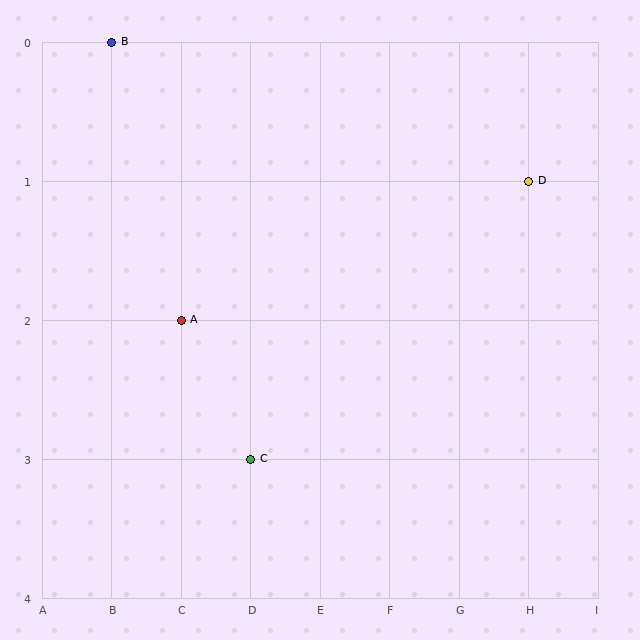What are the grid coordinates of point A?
Point A is at grid coordinates (C, 2).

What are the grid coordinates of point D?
Point D is at grid coordinates (H, 1).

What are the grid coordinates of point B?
Point B is at grid coordinates (B, 0).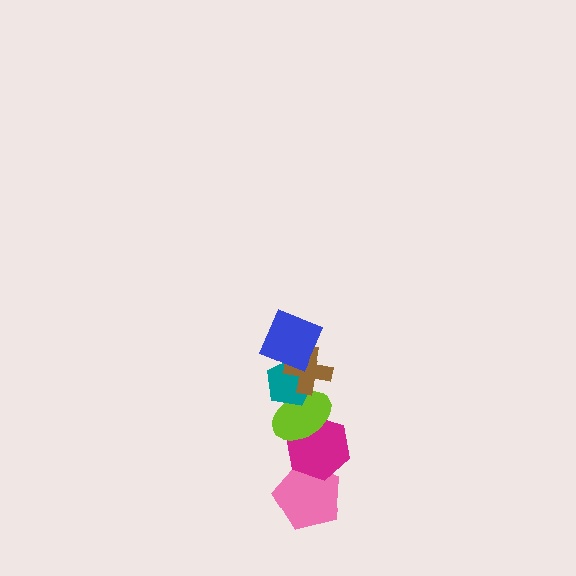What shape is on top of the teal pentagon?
The brown cross is on top of the teal pentagon.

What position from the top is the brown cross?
The brown cross is 2nd from the top.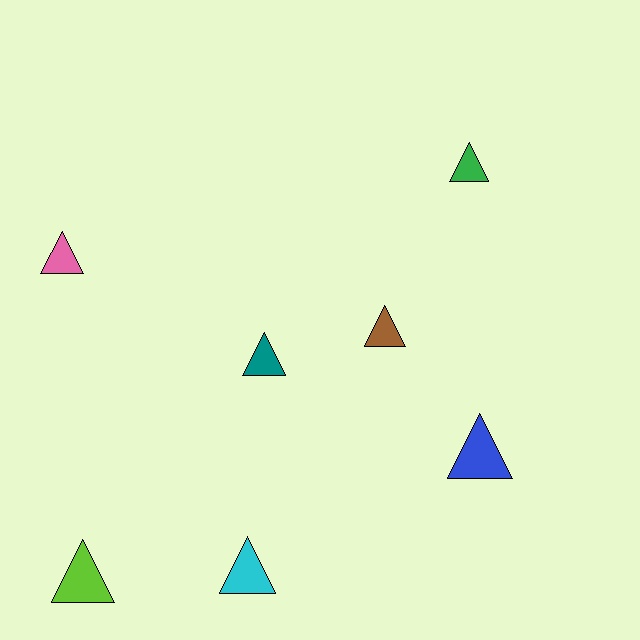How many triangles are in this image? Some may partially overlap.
There are 7 triangles.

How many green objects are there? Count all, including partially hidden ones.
There is 1 green object.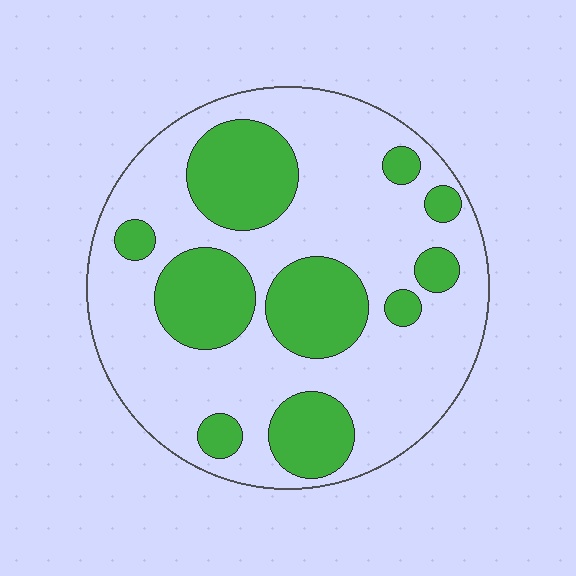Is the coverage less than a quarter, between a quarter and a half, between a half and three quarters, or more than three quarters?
Between a quarter and a half.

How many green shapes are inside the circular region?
10.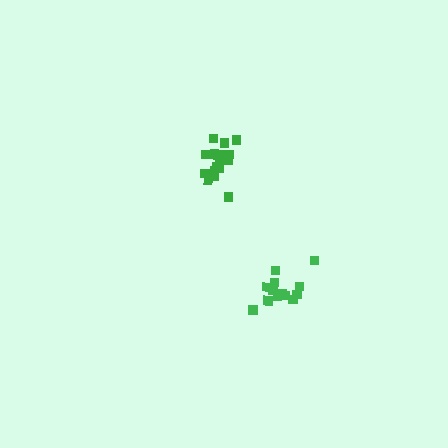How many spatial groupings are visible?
There are 2 spatial groupings.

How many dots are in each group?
Group 1: 19 dots, Group 2: 13 dots (32 total).